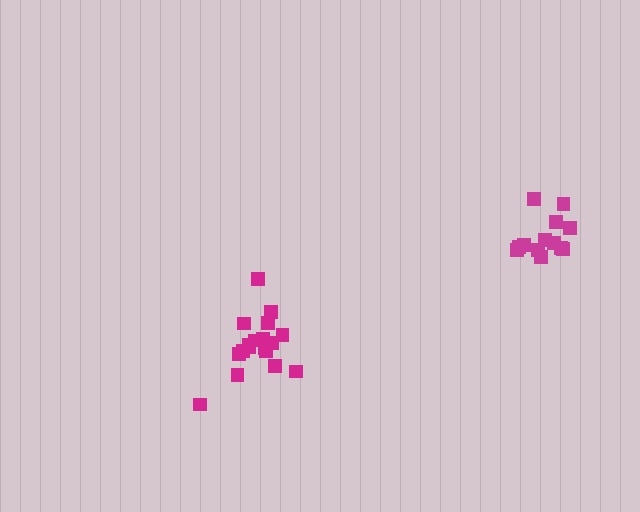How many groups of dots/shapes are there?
There are 2 groups.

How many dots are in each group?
Group 1: 13 dots, Group 2: 18 dots (31 total).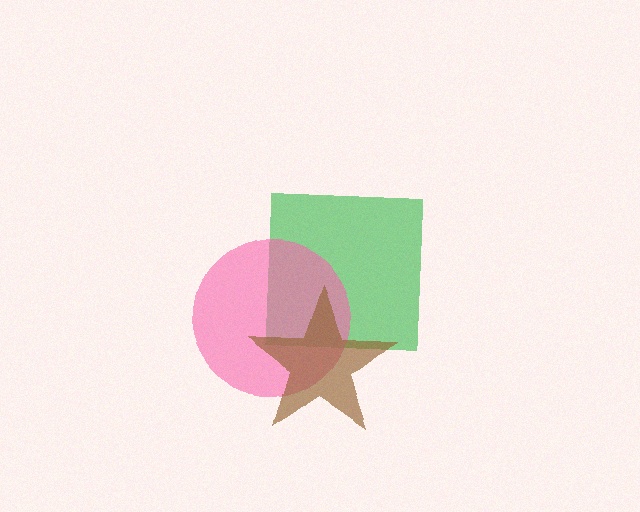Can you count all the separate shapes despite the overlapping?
Yes, there are 3 separate shapes.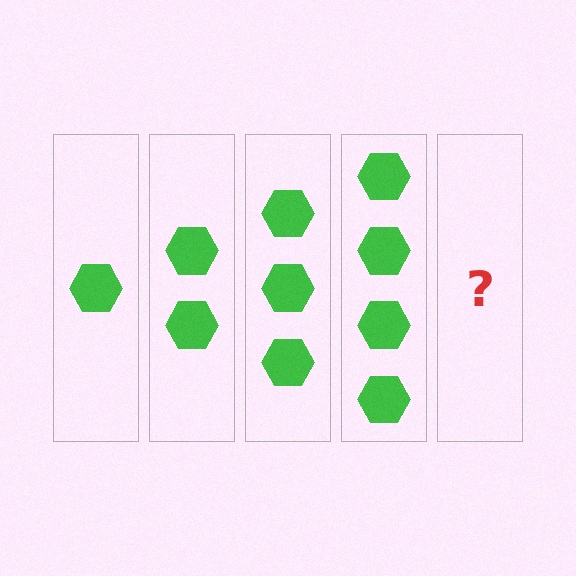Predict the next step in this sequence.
The next step is 5 hexagons.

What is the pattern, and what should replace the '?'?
The pattern is that each step adds one more hexagon. The '?' should be 5 hexagons.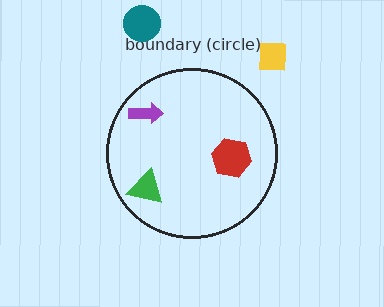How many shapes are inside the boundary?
3 inside, 2 outside.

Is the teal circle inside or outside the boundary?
Outside.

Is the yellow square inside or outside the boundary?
Outside.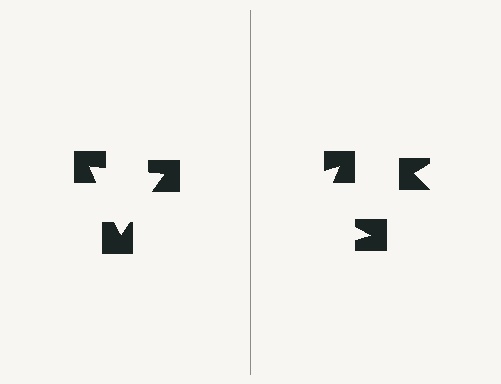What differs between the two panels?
The notched squares are positioned identically on both sides; only the wedge orientations differ. On the left they align to a triangle; on the right they are misaligned.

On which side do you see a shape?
An illusory triangle appears on the left side. On the right side the wedge cuts are rotated, so no coherent shape forms.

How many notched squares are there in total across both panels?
6 — 3 on each side.